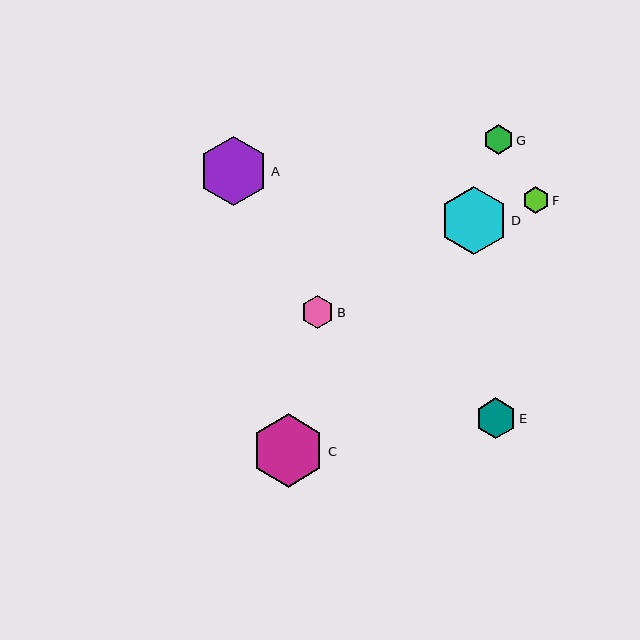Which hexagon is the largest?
Hexagon C is the largest with a size of approximately 73 pixels.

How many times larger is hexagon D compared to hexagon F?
Hexagon D is approximately 2.6 times the size of hexagon F.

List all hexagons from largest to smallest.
From largest to smallest: C, A, D, E, B, G, F.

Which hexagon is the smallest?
Hexagon F is the smallest with a size of approximately 26 pixels.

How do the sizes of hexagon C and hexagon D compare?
Hexagon C and hexagon D are approximately the same size.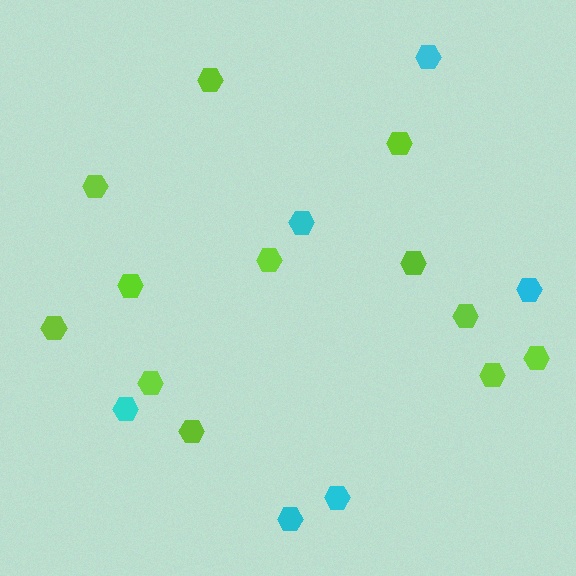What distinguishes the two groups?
There are 2 groups: one group of lime hexagons (12) and one group of cyan hexagons (6).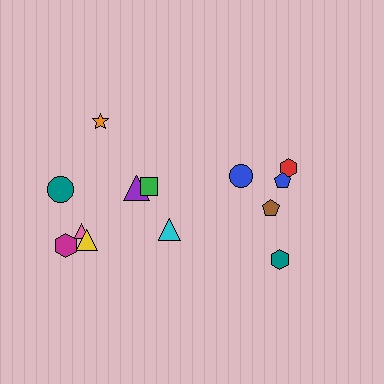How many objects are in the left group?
There are 8 objects.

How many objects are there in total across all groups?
There are 13 objects.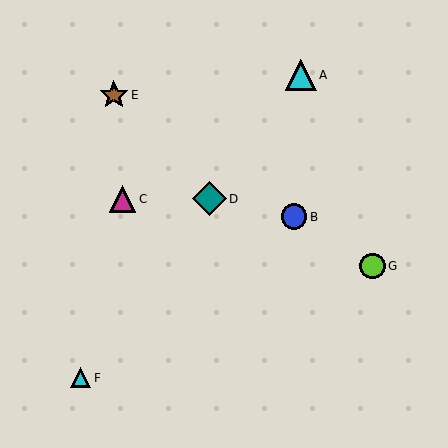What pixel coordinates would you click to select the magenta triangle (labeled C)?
Click at (123, 199) to select the magenta triangle C.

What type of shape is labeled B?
Shape B is a blue circle.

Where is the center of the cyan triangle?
The center of the cyan triangle is at (81, 378).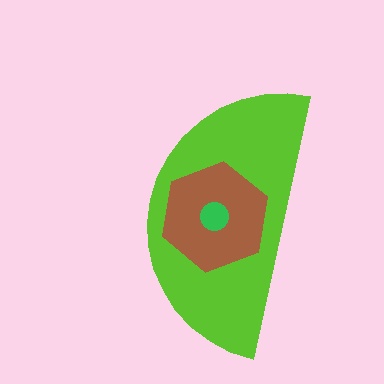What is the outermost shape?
The lime semicircle.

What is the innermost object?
The green circle.